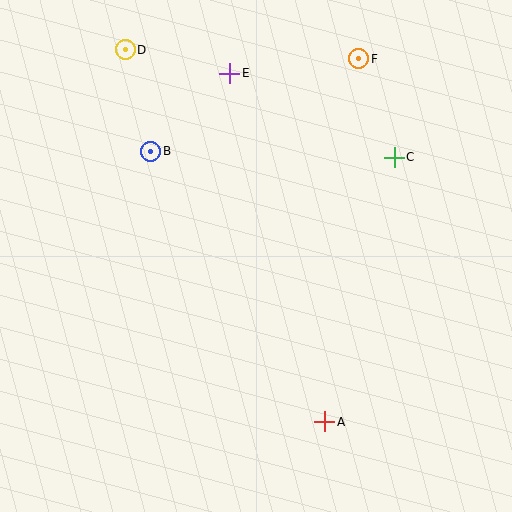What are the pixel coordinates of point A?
Point A is at (325, 422).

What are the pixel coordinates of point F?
Point F is at (359, 59).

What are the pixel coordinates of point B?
Point B is at (151, 151).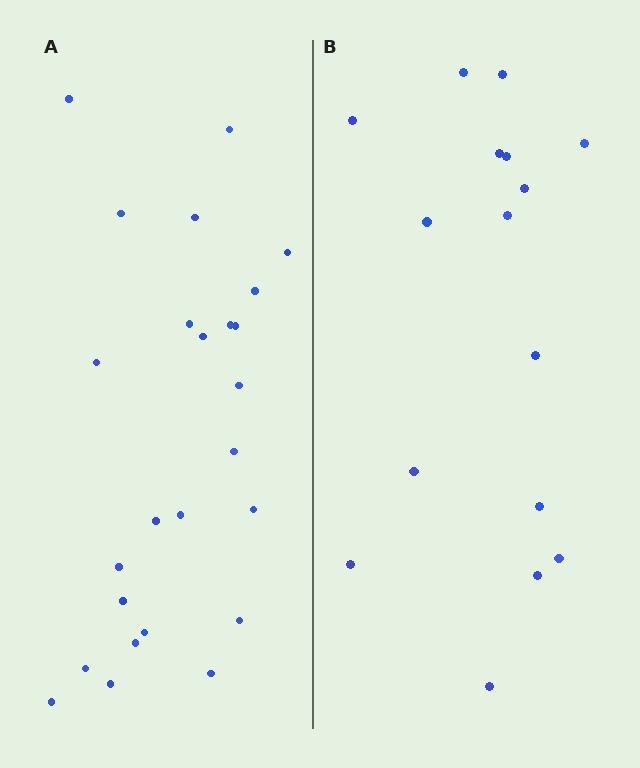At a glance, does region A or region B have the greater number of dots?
Region A (the left region) has more dots.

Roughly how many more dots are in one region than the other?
Region A has roughly 8 or so more dots than region B.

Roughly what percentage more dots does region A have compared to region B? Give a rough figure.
About 55% more.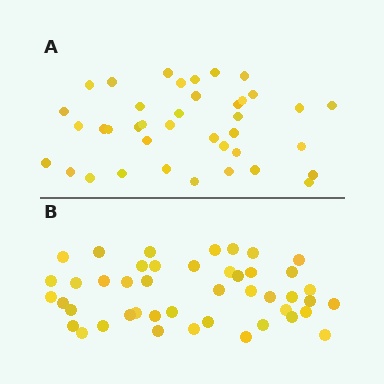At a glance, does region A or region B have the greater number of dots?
Region B (the bottom region) has more dots.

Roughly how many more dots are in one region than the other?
Region B has about 6 more dots than region A.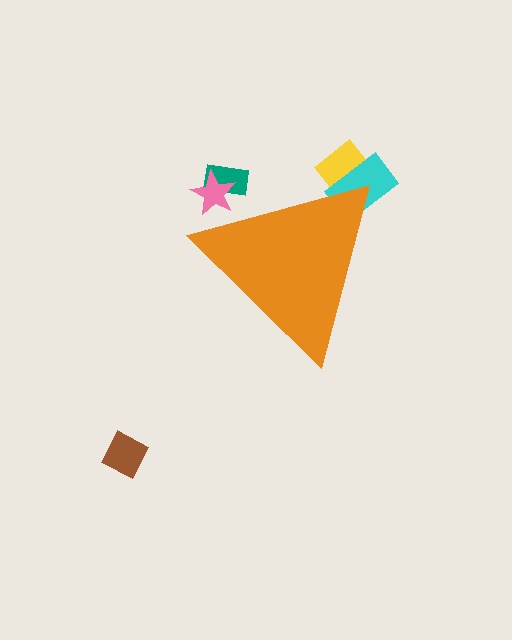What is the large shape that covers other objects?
An orange triangle.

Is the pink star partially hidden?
Yes, the pink star is partially hidden behind the orange triangle.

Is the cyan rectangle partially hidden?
Yes, the cyan rectangle is partially hidden behind the orange triangle.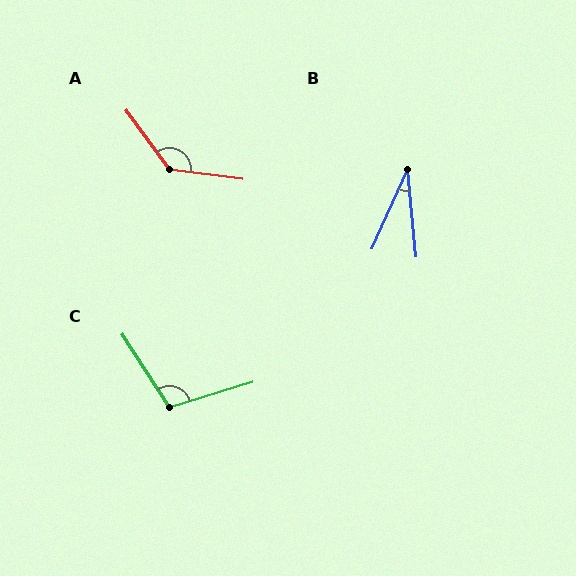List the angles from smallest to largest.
B (30°), C (107°), A (134°).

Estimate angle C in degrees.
Approximately 107 degrees.